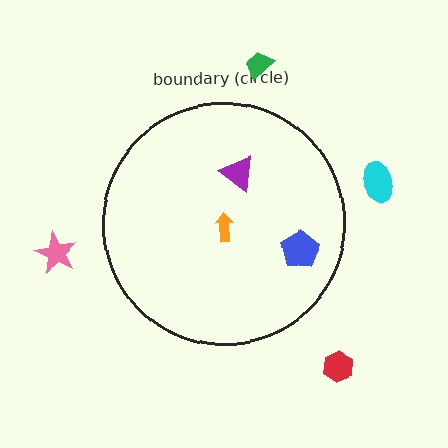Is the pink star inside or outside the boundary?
Outside.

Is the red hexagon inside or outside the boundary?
Outside.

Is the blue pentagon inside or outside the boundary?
Inside.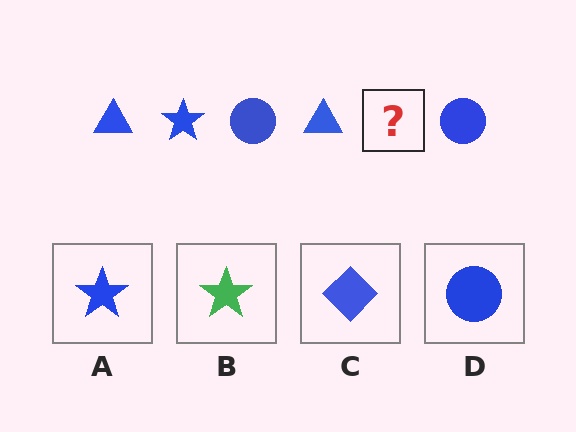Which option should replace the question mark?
Option A.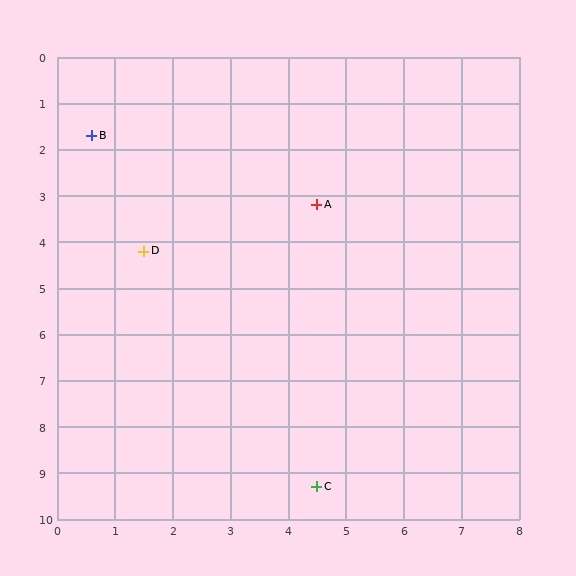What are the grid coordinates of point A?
Point A is at approximately (4.5, 3.2).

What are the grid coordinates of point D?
Point D is at approximately (1.5, 4.2).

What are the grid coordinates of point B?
Point B is at approximately (0.6, 1.7).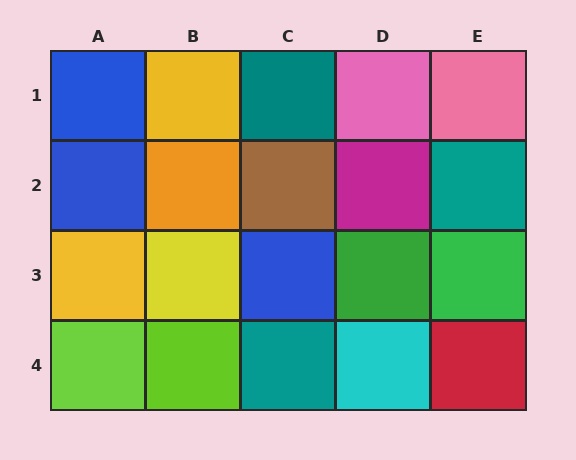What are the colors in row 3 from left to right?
Yellow, yellow, blue, green, green.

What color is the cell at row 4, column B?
Lime.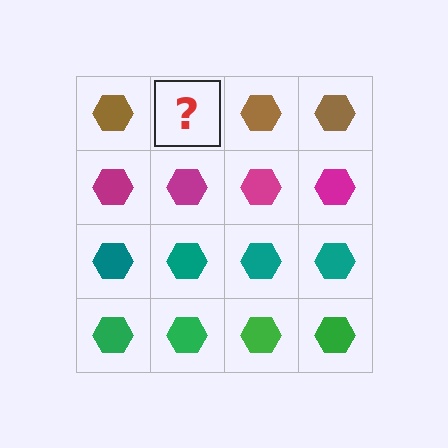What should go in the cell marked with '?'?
The missing cell should contain a brown hexagon.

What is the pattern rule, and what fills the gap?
The rule is that each row has a consistent color. The gap should be filled with a brown hexagon.